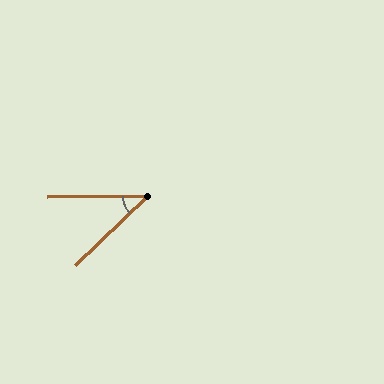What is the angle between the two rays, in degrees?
Approximately 43 degrees.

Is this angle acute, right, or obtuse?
It is acute.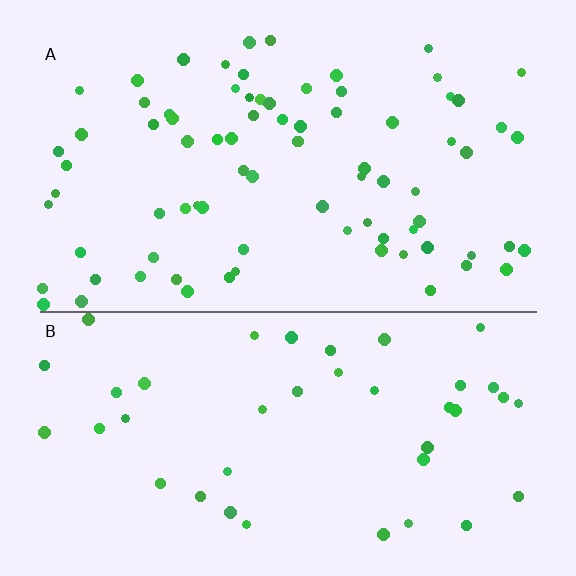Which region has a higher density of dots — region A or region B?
A (the top).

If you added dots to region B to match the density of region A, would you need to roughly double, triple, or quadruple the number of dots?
Approximately double.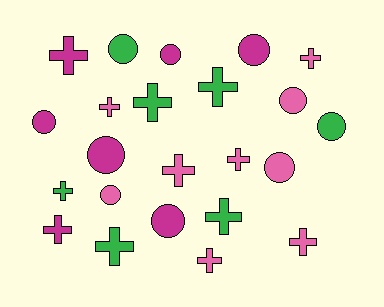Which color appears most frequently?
Pink, with 9 objects.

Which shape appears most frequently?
Cross, with 13 objects.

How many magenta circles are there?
There are 5 magenta circles.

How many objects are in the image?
There are 23 objects.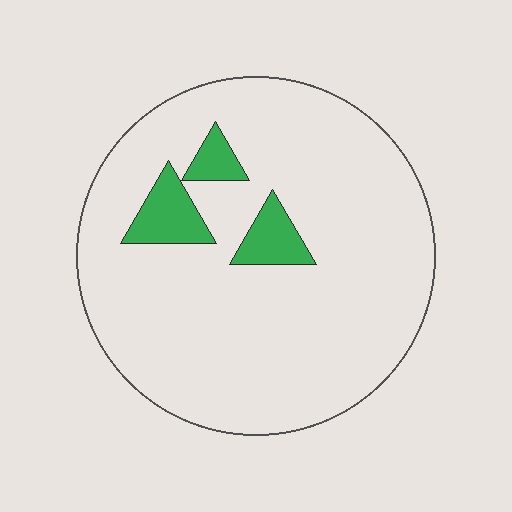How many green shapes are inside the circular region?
3.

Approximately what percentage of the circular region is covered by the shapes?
Approximately 10%.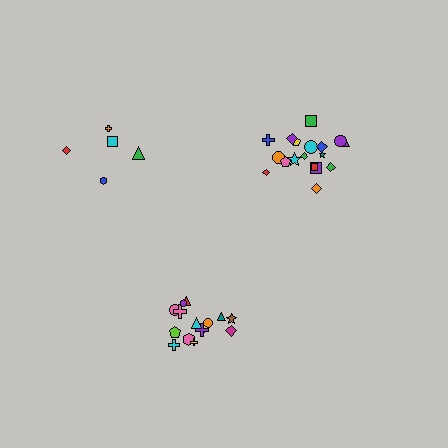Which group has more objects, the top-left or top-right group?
The top-right group.